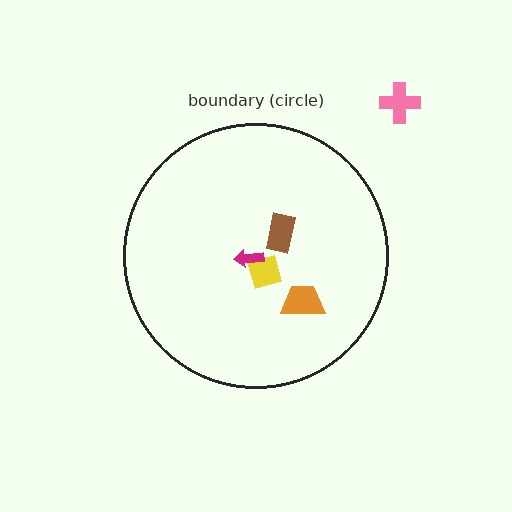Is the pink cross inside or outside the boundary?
Outside.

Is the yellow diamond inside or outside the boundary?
Inside.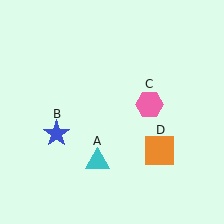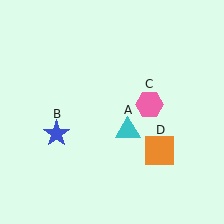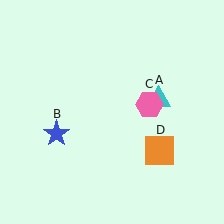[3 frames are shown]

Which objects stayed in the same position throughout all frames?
Blue star (object B) and pink hexagon (object C) and orange square (object D) remained stationary.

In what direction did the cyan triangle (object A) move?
The cyan triangle (object A) moved up and to the right.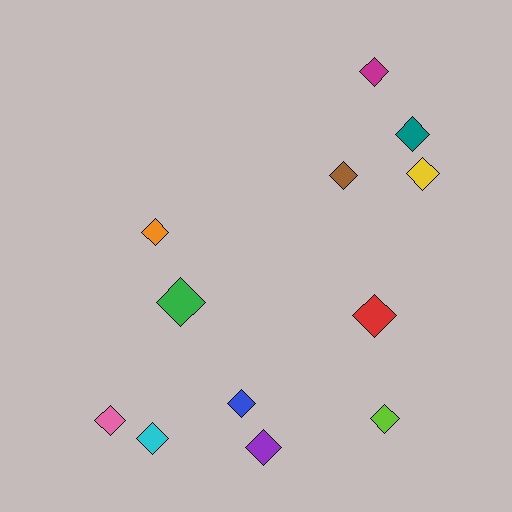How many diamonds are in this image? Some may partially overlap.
There are 12 diamonds.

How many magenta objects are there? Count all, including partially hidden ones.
There is 1 magenta object.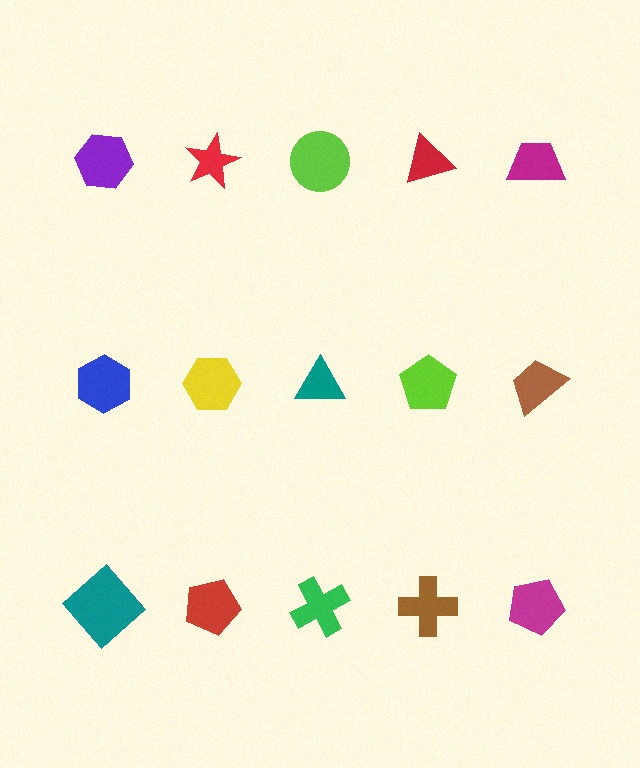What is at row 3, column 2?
A red pentagon.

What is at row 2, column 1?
A blue hexagon.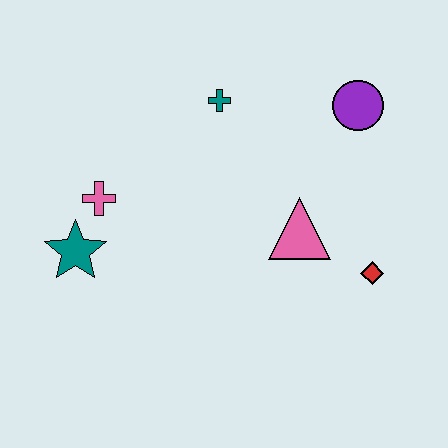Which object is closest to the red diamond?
The pink triangle is closest to the red diamond.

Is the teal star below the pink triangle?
Yes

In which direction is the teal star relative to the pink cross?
The teal star is below the pink cross.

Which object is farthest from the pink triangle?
The teal star is farthest from the pink triangle.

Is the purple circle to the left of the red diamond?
Yes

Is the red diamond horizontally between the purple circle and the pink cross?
No